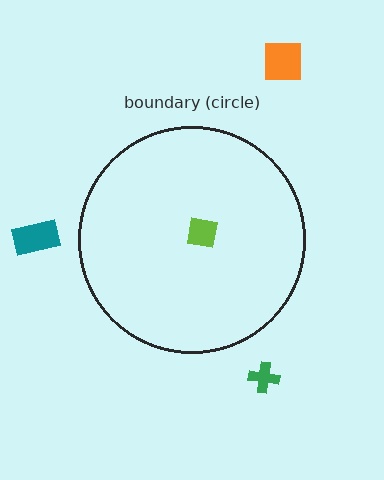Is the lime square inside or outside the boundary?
Inside.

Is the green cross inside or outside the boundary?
Outside.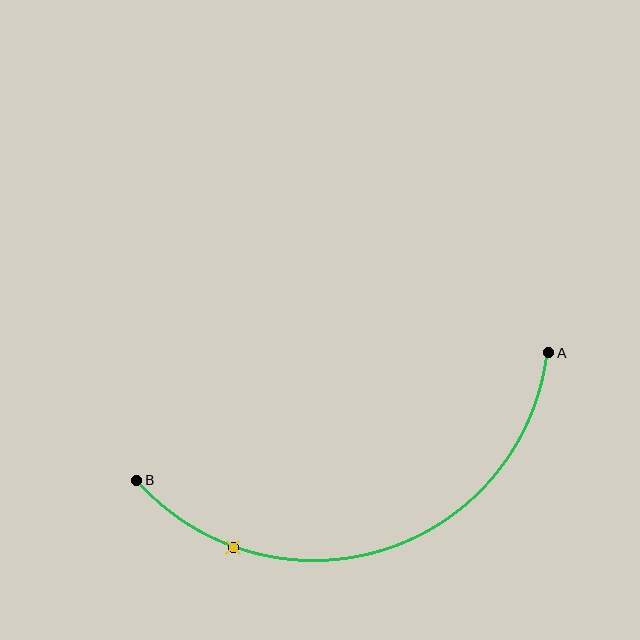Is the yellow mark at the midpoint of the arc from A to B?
No. The yellow mark lies on the arc but is closer to endpoint B. The arc midpoint would be at the point on the curve equidistant along the arc from both A and B.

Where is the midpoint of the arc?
The arc midpoint is the point on the curve farthest from the straight line joining A and B. It sits below that line.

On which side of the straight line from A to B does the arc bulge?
The arc bulges below the straight line connecting A and B.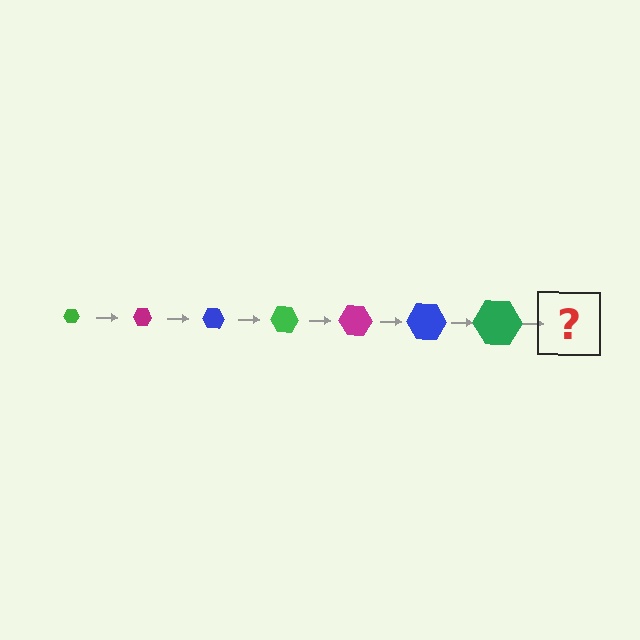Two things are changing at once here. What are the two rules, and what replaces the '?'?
The two rules are that the hexagon grows larger each step and the color cycles through green, magenta, and blue. The '?' should be a magenta hexagon, larger than the previous one.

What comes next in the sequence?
The next element should be a magenta hexagon, larger than the previous one.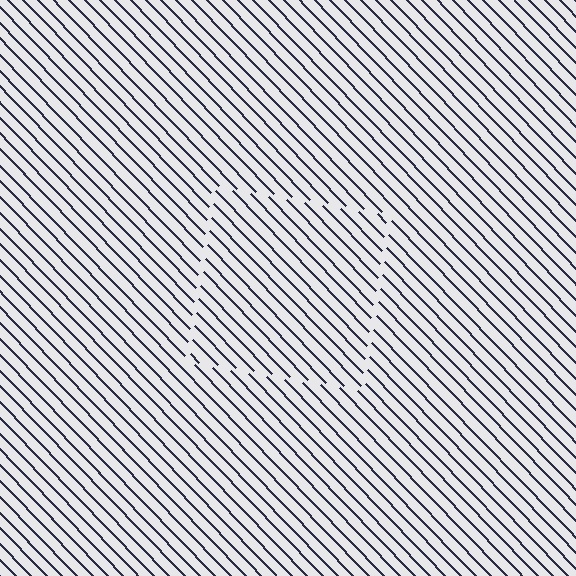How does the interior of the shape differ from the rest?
The interior of the shape contains the same grating, shifted by half a period — the contour is defined by the phase discontinuity where line-ends from the inner and outer gratings abut.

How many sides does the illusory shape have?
4 sides — the line-ends trace a square.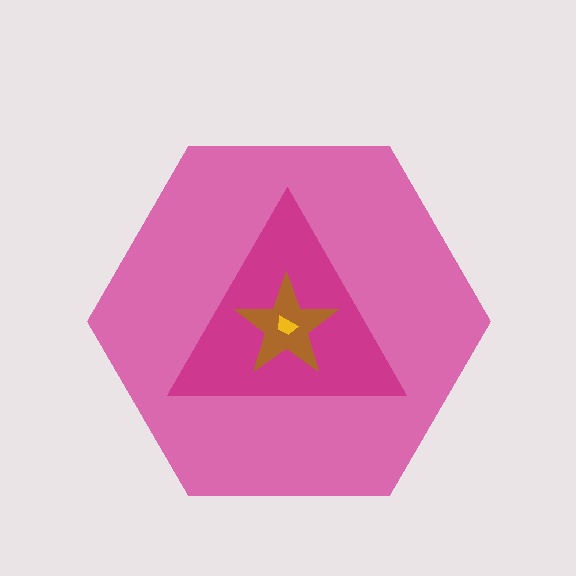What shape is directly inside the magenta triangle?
The brown star.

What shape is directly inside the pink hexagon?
The magenta triangle.